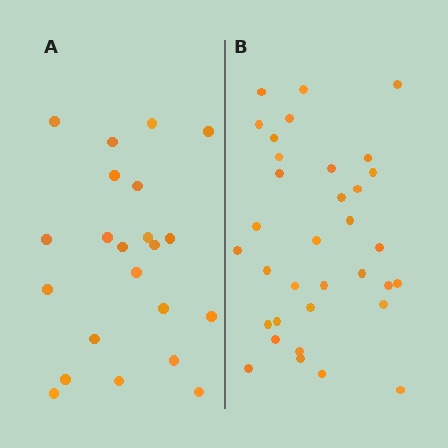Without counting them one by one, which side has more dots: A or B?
Region B (the right region) has more dots.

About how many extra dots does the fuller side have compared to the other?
Region B has roughly 12 or so more dots than region A.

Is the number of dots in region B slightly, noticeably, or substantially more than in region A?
Region B has substantially more. The ratio is roughly 1.5 to 1.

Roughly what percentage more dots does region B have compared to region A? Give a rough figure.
About 55% more.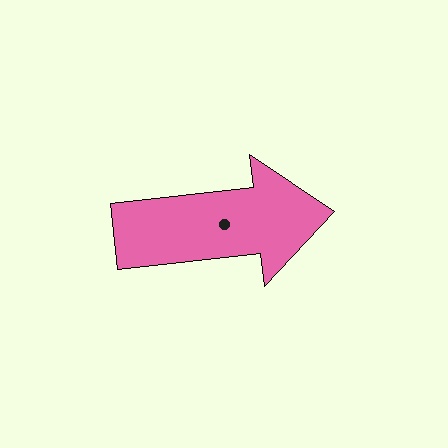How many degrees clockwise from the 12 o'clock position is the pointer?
Approximately 84 degrees.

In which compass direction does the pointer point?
East.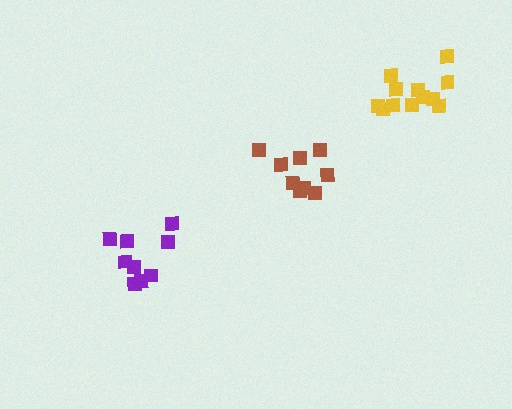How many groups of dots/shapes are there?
There are 3 groups.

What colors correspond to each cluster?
The clusters are colored: yellow, brown, purple.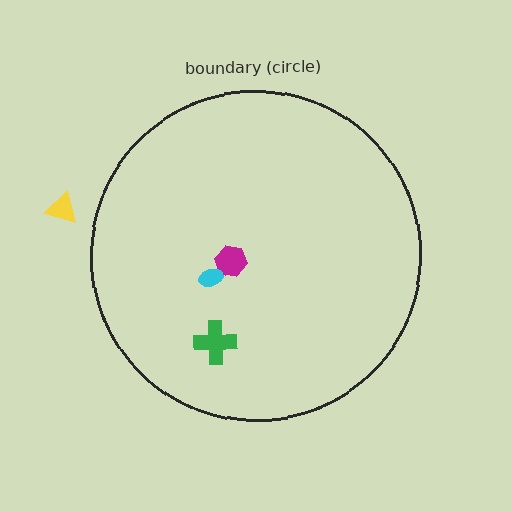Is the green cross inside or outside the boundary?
Inside.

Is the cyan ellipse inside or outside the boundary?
Inside.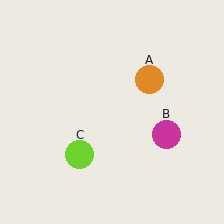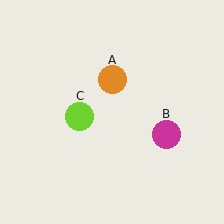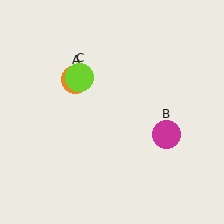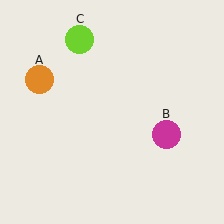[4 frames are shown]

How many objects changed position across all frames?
2 objects changed position: orange circle (object A), lime circle (object C).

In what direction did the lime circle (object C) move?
The lime circle (object C) moved up.